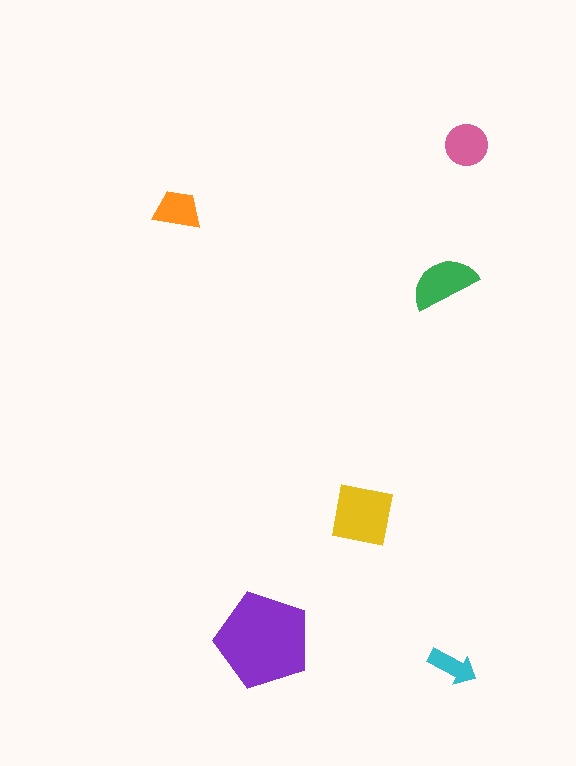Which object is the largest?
The purple pentagon.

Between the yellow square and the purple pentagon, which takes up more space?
The purple pentagon.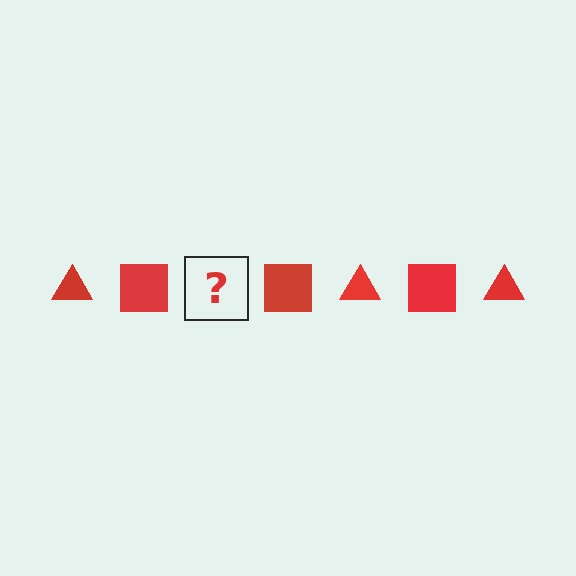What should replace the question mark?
The question mark should be replaced with a red triangle.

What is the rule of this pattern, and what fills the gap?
The rule is that the pattern cycles through triangle, square shapes in red. The gap should be filled with a red triangle.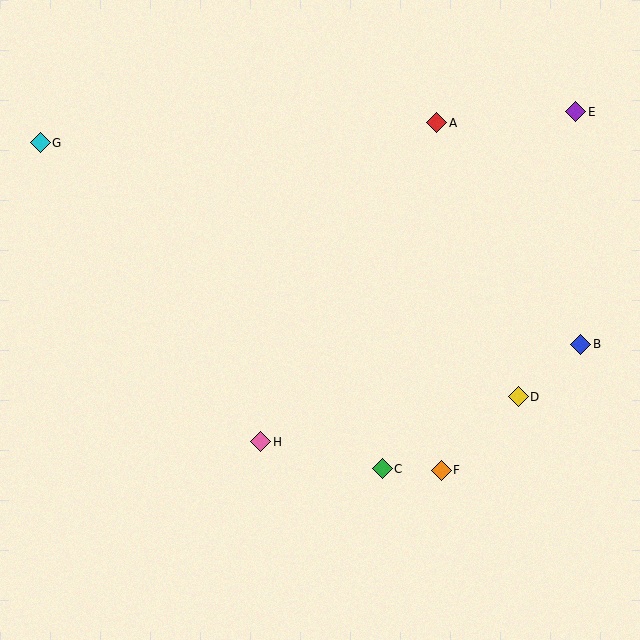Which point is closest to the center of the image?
Point H at (261, 442) is closest to the center.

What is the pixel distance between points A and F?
The distance between A and F is 348 pixels.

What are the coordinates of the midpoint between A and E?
The midpoint between A and E is at (506, 117).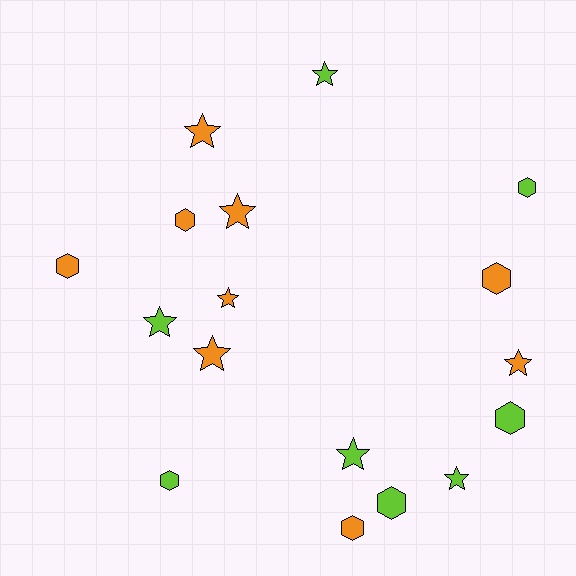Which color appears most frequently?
Orange, with 9 objects.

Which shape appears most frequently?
Star, with 9 objects.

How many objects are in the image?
There are 17 objects.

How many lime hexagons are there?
There are 4 lime hexagons.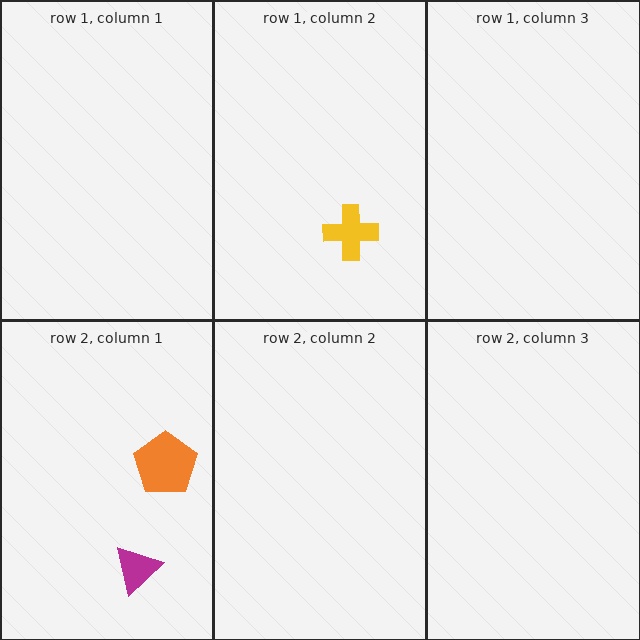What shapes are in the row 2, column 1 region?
The magenta triangle, the orange pentagon.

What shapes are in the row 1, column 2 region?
The yellow cross.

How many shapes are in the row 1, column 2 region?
1.